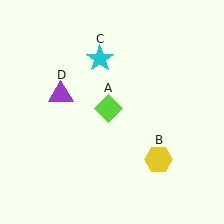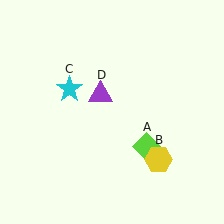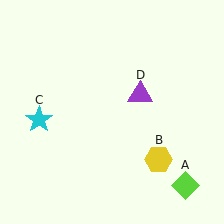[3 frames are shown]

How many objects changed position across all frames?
3 objects changed position: lime diamond (object A), cyan star (object C), purple triangle (object D).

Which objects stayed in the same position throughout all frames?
Yellow hexagon (object B) remained stationary.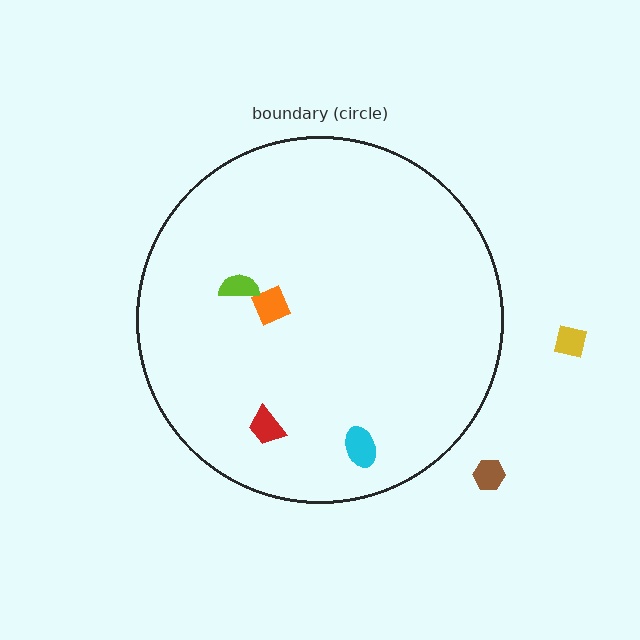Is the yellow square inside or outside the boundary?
Outside.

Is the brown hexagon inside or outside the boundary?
Outside.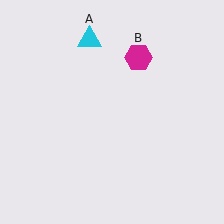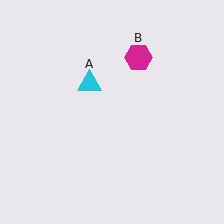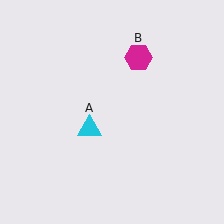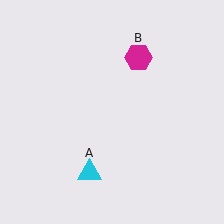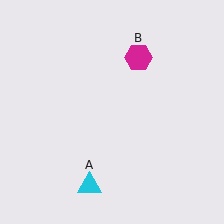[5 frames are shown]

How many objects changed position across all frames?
1 object changed position: cyan triangle (object A).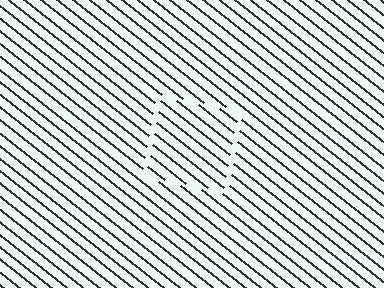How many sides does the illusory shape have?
4 sides — the line-ends trace a square.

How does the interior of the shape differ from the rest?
The interior of the shape contains the same grating, shifted by half a period — the contour is defined by the phase discontinuity where line-ends from the inner and outer gratings abut.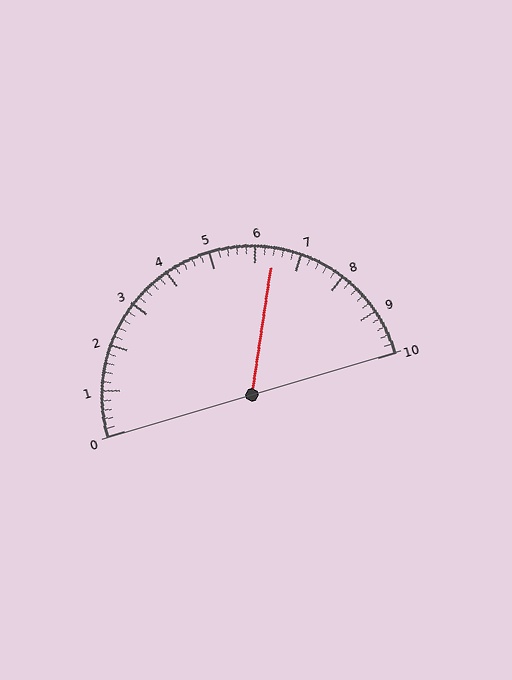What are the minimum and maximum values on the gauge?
The gauge ranges from 0 to 10.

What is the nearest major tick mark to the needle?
The nearest major tick mark is 6.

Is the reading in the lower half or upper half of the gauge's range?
The reading is in the upper half of the range (0 to 10).